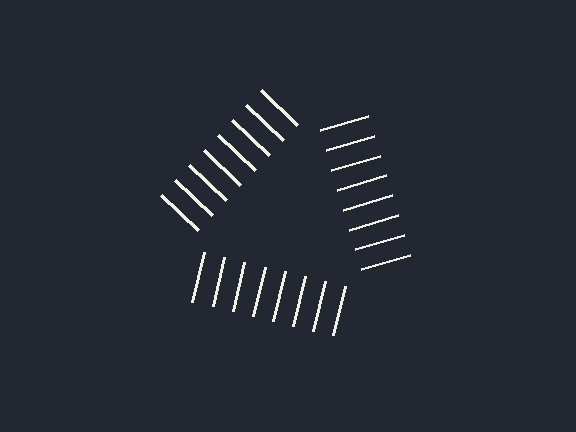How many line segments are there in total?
24 — 8 along each of the 3 edges.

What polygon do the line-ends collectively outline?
An illusory triangle — the line segments terminate on its edges but no continuous stroke is drawn.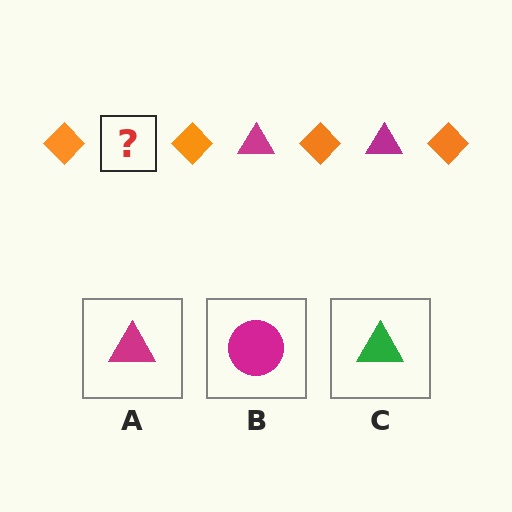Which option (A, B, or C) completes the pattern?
A.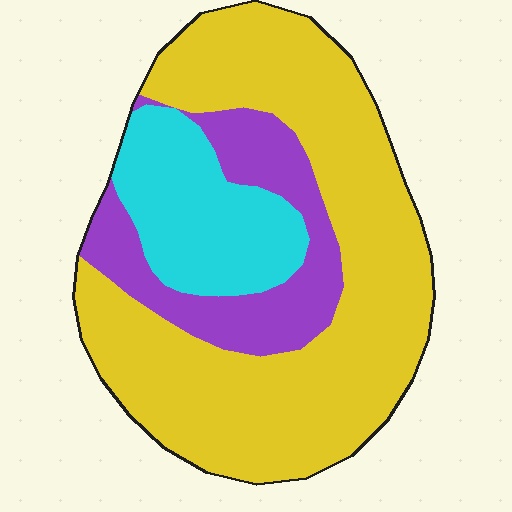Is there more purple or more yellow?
Yellow.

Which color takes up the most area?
Yellow, at roughly 60%.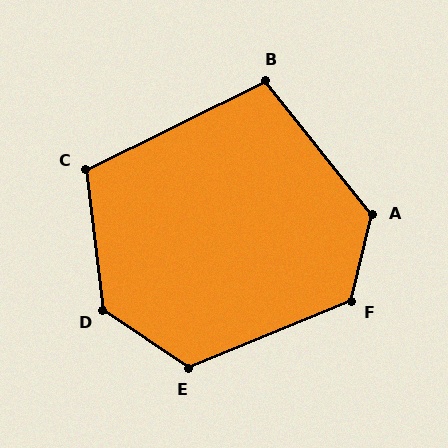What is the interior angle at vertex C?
Approximately 109 degrees (obtuse).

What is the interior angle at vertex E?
Approximately 123 degrees (obtuse).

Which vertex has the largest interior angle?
D, at approximately 131 degrees.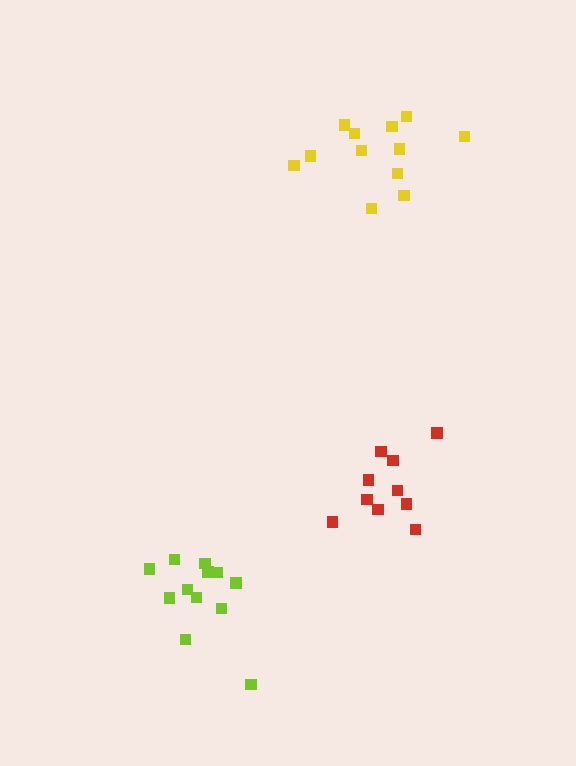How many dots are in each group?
Group 1: 12 dots, Group 2: 10 dots, Group 3: 12 dots (34 total).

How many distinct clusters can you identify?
There are 3 distinct clusters.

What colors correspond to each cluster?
The clusters are colored: yellow, red, lime.